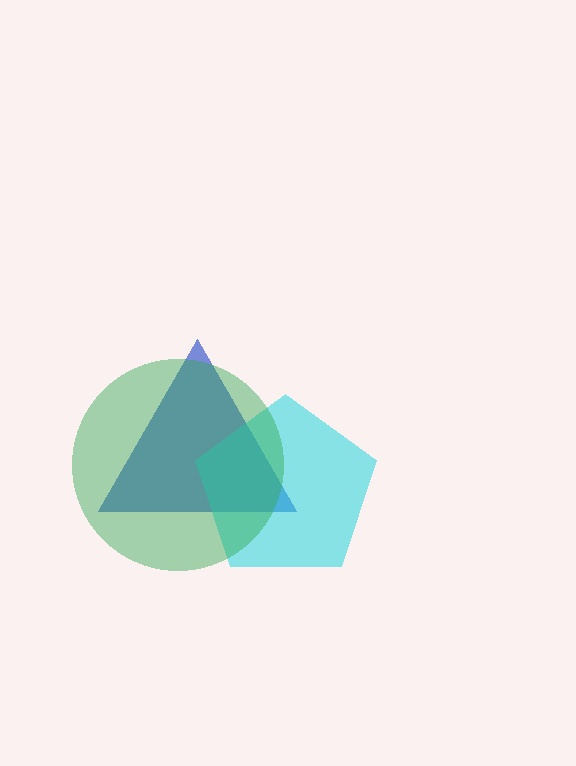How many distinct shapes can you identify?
There are 3 distinct shapes: a blue triangle, a cyan pentagon, a green circle.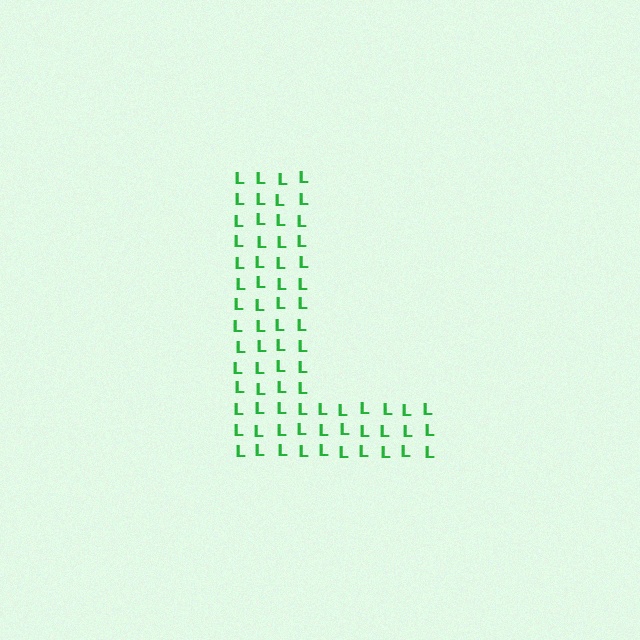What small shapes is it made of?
It is made of small letter L's.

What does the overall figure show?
The overall figure shows the letter L.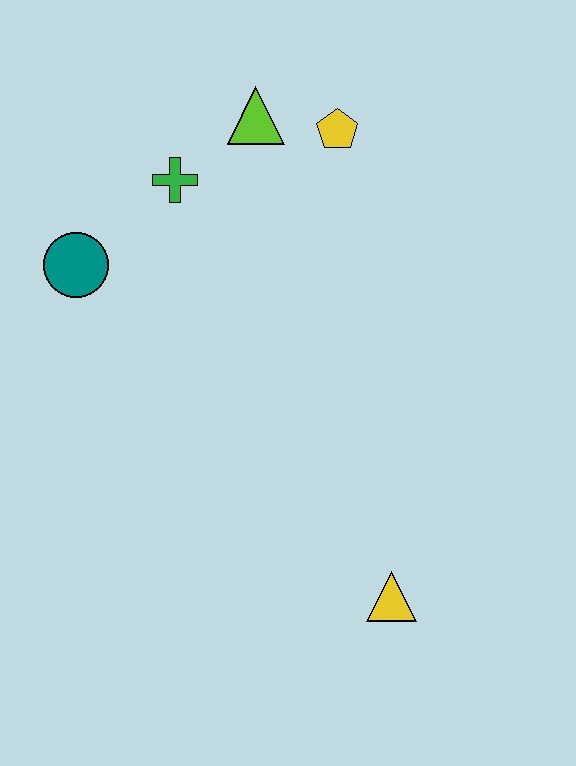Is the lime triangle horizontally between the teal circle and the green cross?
No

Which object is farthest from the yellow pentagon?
The yellow triangle is farthest from the yellow pentagon.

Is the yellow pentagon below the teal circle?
No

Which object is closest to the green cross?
The lime triangle is closest to the green cross.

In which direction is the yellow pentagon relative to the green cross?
The yellow pentagon is to the right of the green cross.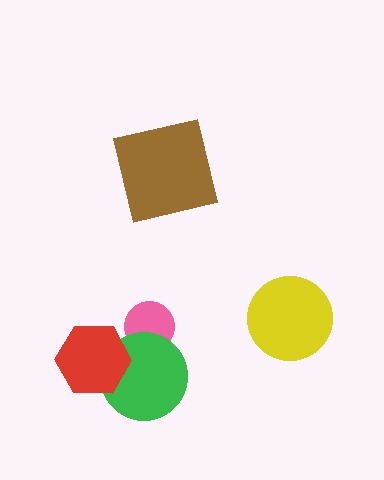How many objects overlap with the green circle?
2 objects overlap with the green circle.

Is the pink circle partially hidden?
Yes, it is partially covered by another shape.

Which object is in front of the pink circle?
The green circle is in front of the pink circle.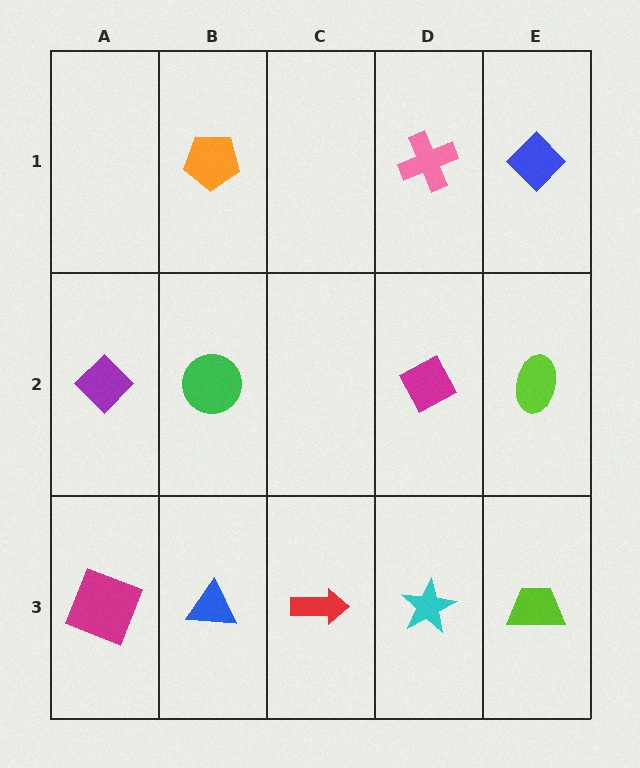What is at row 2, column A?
A purple diamond.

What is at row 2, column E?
A lime ellipse.